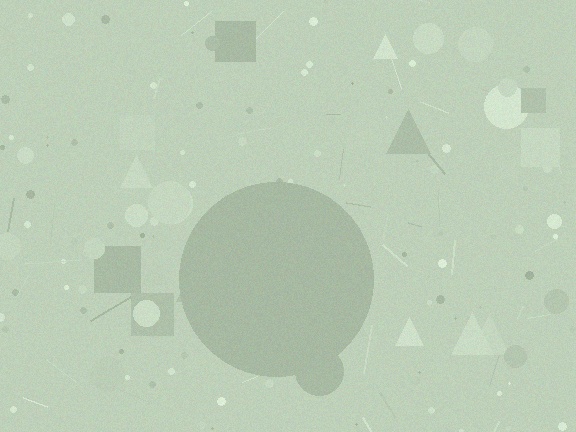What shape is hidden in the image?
A circle is hidden in the image.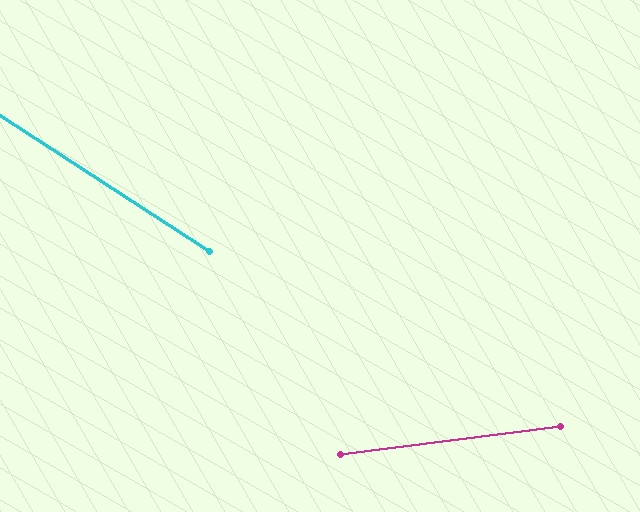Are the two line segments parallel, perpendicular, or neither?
Neither parallel nor perpendicular — they differ by about 40°.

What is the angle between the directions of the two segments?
Approximately 40 degrees.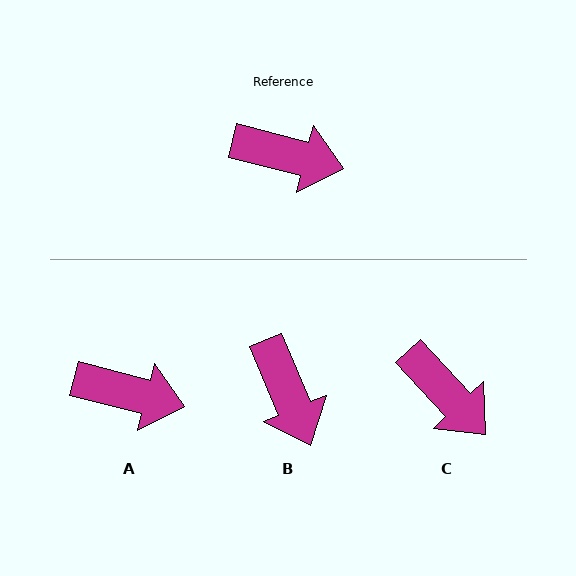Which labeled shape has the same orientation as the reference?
A.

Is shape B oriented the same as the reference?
No, it is off by about 53 degrees.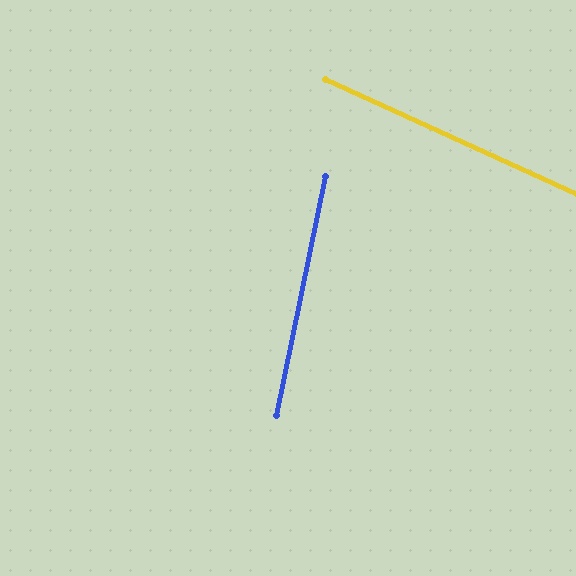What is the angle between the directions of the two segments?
Approximately 77 degrees.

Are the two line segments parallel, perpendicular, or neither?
Neither parallel nor perpendicular — they differ by about 77°.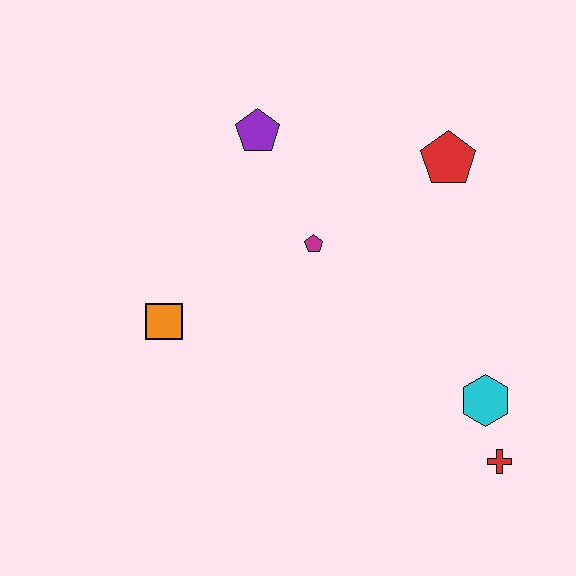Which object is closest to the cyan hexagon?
The red cross is closest to the cyan hexagon.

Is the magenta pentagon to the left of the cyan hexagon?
Yes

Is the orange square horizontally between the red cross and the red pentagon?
No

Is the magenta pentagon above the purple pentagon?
No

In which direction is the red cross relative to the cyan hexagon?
The red cross is below the cyan hexagon.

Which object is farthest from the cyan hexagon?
The purple pentagon is farthest from the cyan hexagon.